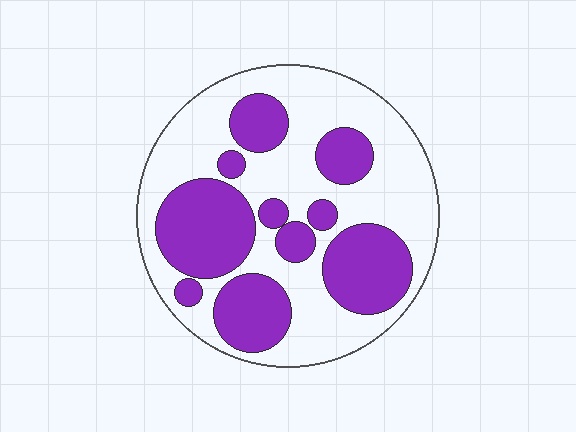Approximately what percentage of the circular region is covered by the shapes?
Approximately 40%.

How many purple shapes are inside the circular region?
10.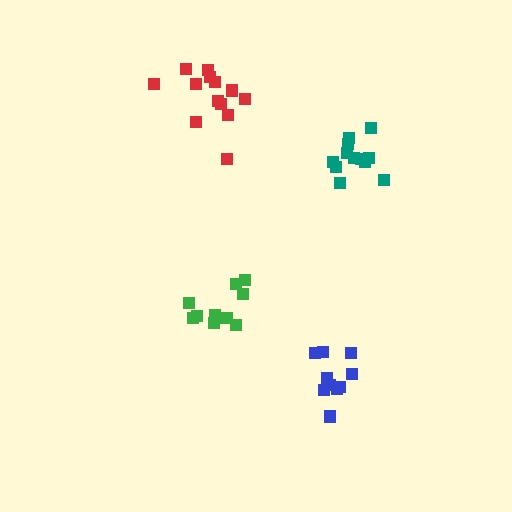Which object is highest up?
The red cluster is topmost.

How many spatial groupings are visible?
There are 4 spatial groupings.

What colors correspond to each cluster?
The clusters are colored: teal, green, red, blue.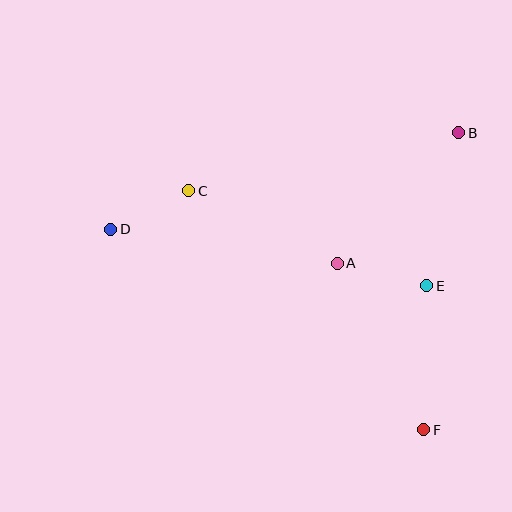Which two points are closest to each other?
Points C and D are closest to each other.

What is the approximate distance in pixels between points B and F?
The distance between B and F is approximately 299 pixels.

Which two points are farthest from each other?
Points D and F are farthest from each other.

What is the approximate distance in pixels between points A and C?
The distance between A and C is approximately 165 pixels.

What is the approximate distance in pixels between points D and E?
The distance between D and E is approximately 321 pixels.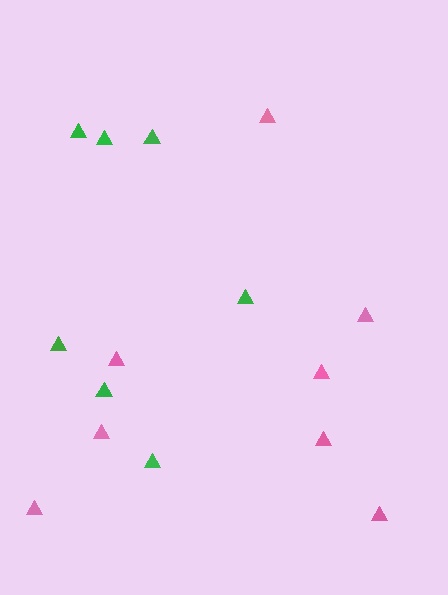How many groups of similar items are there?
There are 2 groups: one group of pink triangles (8) and one group of green triangles (7).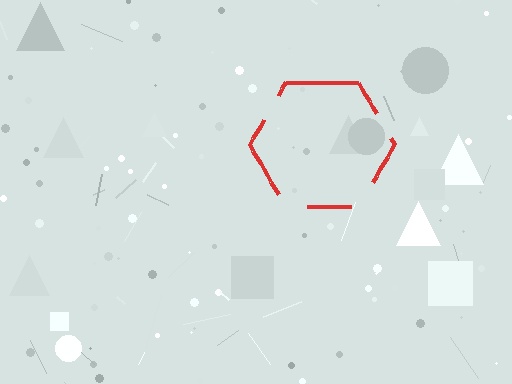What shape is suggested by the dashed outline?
The dashed outline suggests a hexagon.